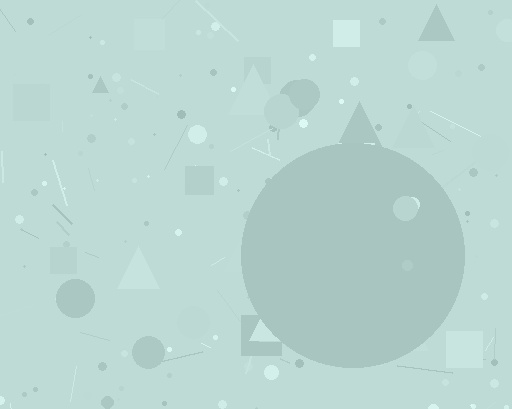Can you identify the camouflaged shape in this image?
The camouflaged shape is a circle.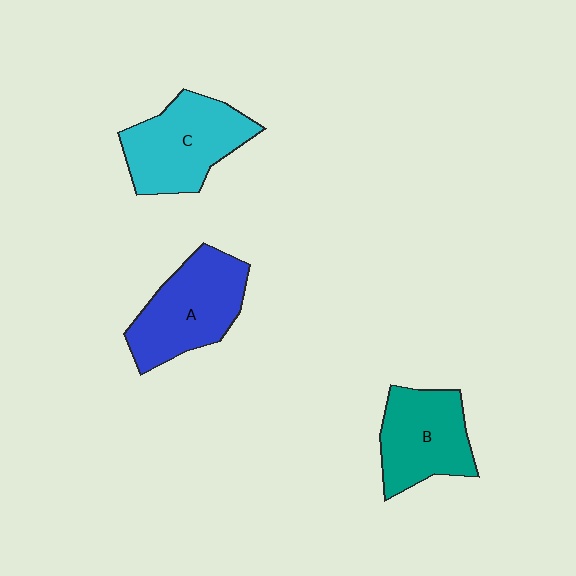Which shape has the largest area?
Shape C (cyan).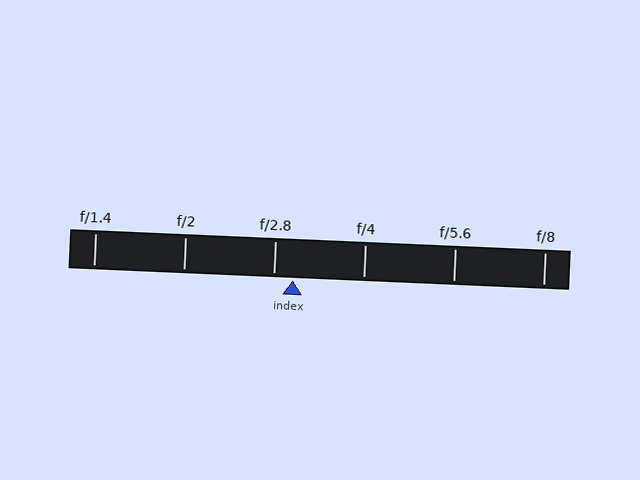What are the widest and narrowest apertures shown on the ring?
The widest aperture shown is f/1.4 and the narrowest is f/8.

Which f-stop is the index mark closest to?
The index mark is closest to f/2.8.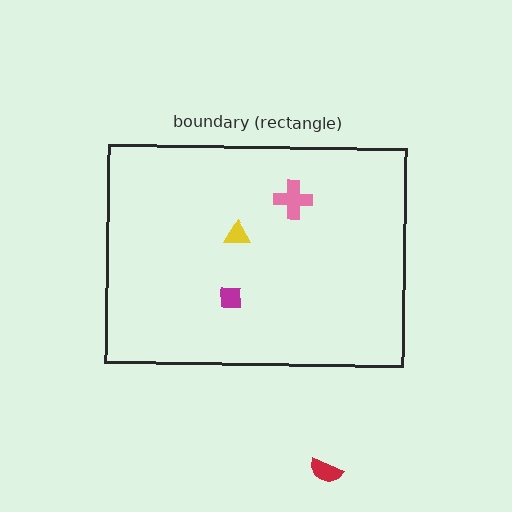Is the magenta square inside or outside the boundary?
Inside.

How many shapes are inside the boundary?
3 inside, 1 outside.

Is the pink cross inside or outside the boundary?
Inside.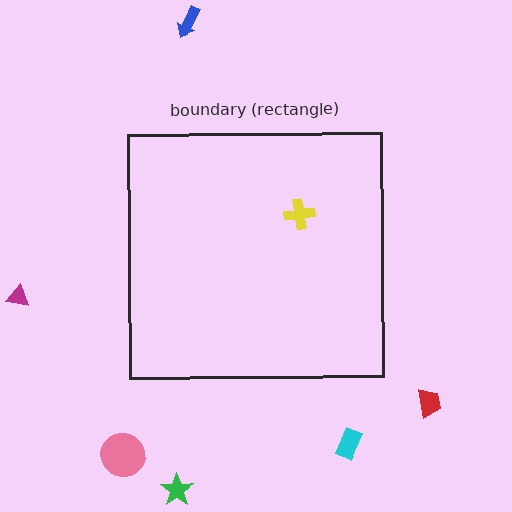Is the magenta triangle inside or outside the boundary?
Outside.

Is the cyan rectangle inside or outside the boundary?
Outside.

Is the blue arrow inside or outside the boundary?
Outside.